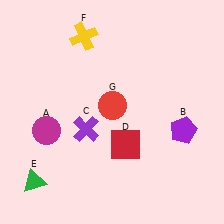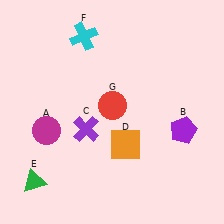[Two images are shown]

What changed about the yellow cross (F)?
In Image 1, F is yellow. In Image 2, it changed to cyan.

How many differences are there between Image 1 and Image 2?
There are 2 differences between the two images.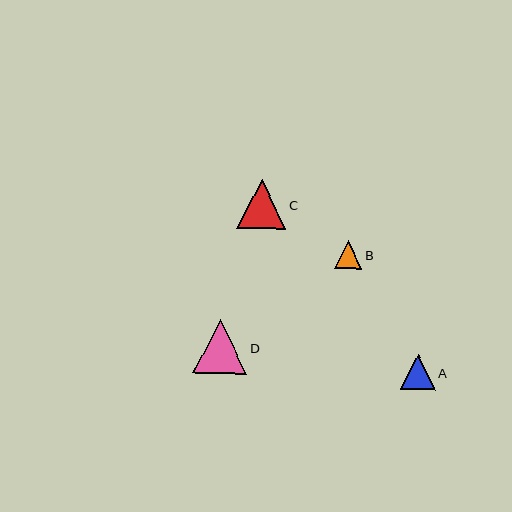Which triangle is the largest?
Triangle D is the largest with a size of approximately 54 pixels.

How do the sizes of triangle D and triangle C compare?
Triangle D and triangle C are approximately the same size.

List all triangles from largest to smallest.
From largest to smallest: D, C, A, B.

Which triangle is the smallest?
Triangle B is the smallest with a size of approximately 28 pixels.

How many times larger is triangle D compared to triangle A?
Triangle D is approximately 1.5 times the size of triangle A.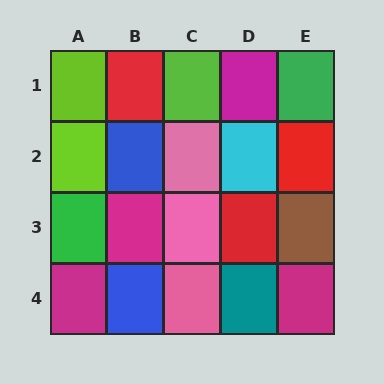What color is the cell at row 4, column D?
Teal.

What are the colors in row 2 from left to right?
Lime, blue, pink, cyan, red.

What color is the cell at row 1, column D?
Magenta.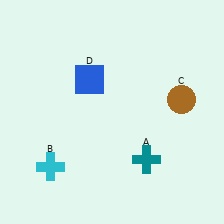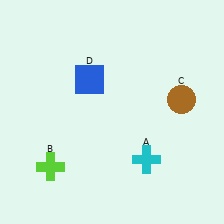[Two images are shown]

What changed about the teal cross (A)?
In Image 1, A is teal. In Image 2, it changed to cyan.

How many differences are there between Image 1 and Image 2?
There are 2 differences between the two images.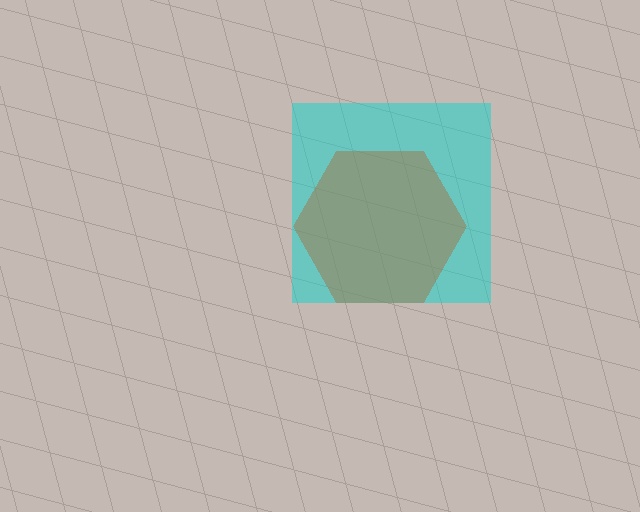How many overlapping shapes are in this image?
There are 2 overlapping shapes in the image.